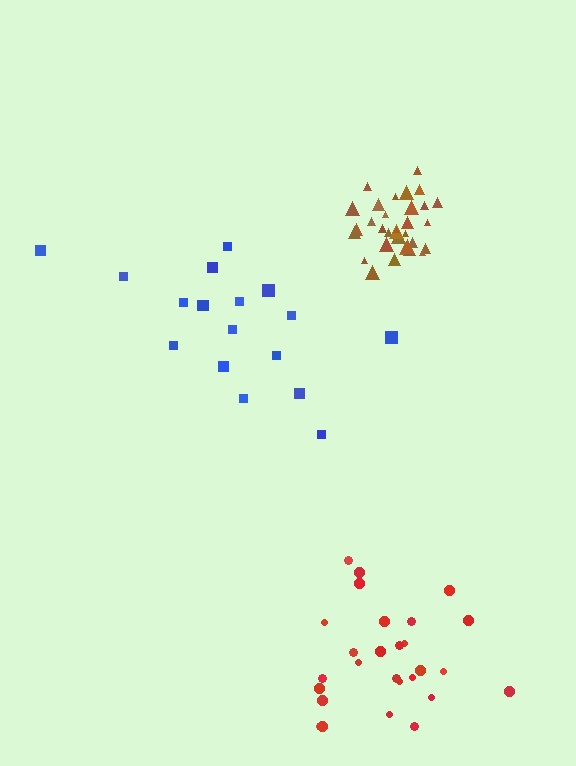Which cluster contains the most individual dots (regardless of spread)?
Brown (32).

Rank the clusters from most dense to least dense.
brown, red, blue.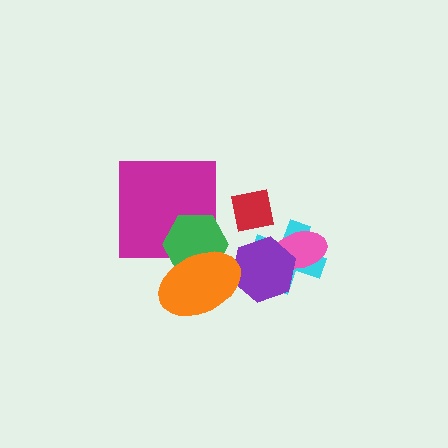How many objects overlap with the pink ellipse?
2 objects overlap with the pink ellipse.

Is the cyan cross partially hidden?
Yes, it is partially covered by another shape.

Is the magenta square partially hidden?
Yes, it is partially covered by another shape.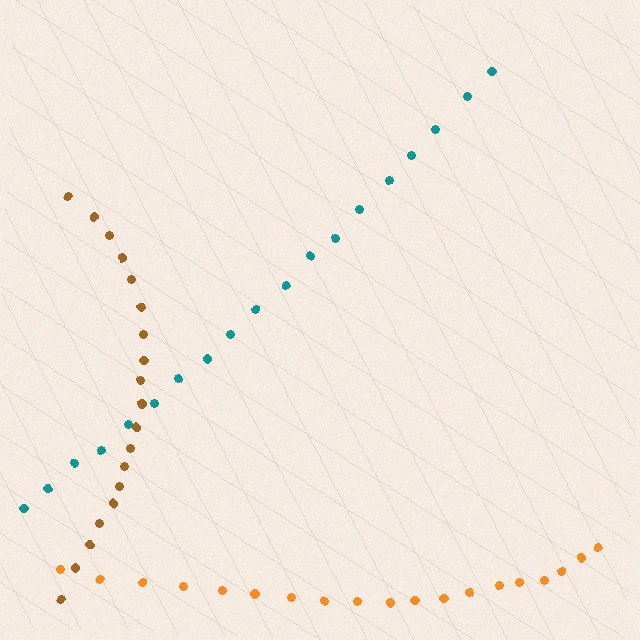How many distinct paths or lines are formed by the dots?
There are 3 distinct paths.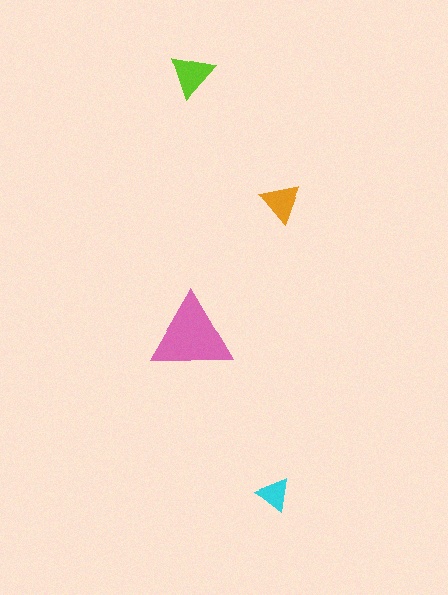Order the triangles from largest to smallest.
the pink one, the lime one, the orange one, the cyan one.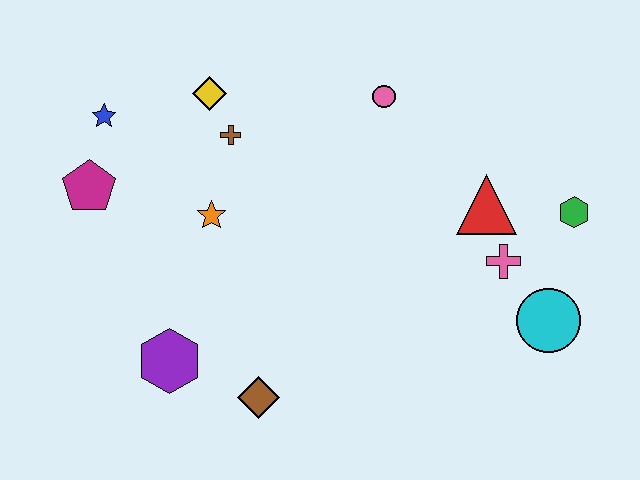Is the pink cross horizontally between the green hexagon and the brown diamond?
Yes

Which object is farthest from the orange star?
The green hexagon is farthest from the orange star.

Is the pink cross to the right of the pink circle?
Yes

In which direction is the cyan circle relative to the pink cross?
The cyan circle is below the pink cross.